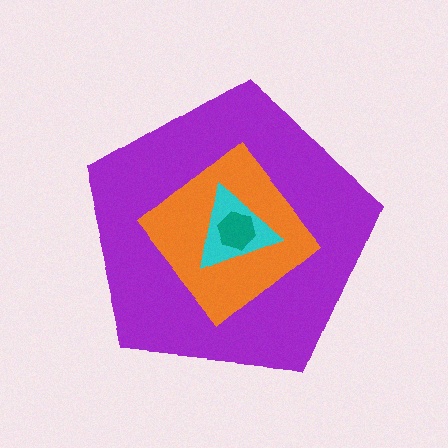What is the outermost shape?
The purple pentagon.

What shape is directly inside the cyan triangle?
The teal hexagon.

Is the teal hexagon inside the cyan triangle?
Yes.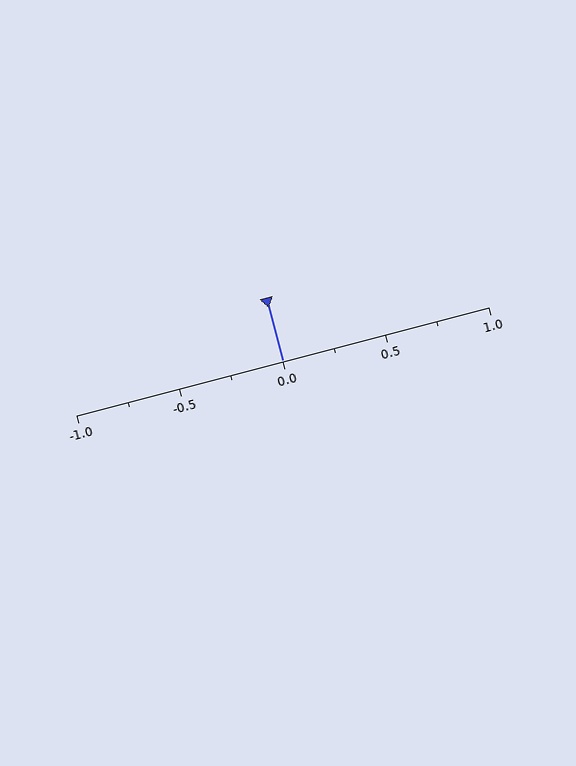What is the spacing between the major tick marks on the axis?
The major ticks are spaced 0.5 apart.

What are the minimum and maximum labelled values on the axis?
The axis runs from -1.0 to 1.0.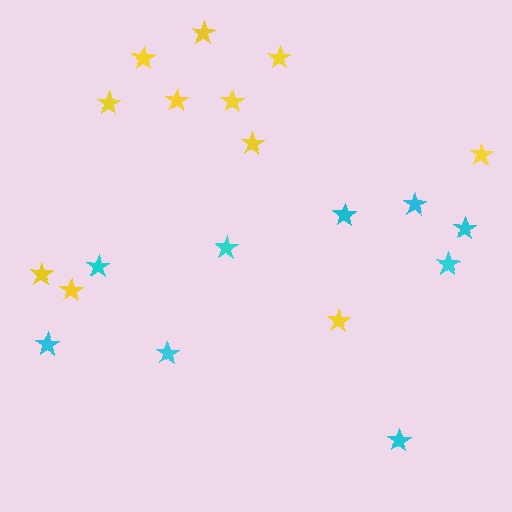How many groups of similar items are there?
There are 2 groups: one group of cyan stars (9) and one group of yellow stars (11).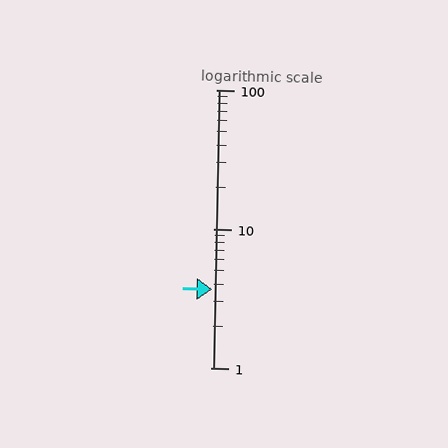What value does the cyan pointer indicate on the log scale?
The pointer indicates approximately 3.7.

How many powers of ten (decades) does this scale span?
The scale spans 2 decades, from 1 to 100.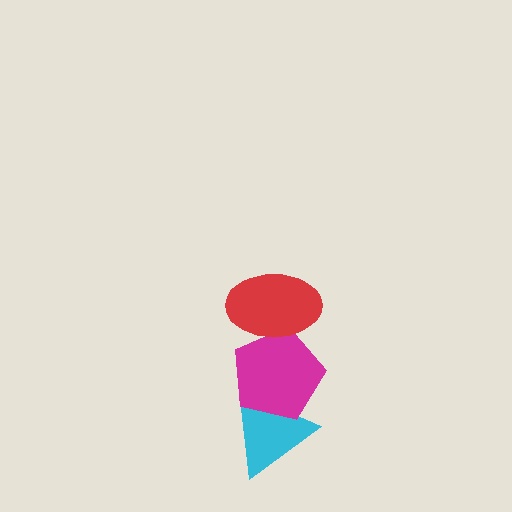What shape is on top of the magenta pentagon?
The red ellipse is on top of the magenta pentagon.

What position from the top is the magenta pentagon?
The magenta pentagon is 2nd from the top.